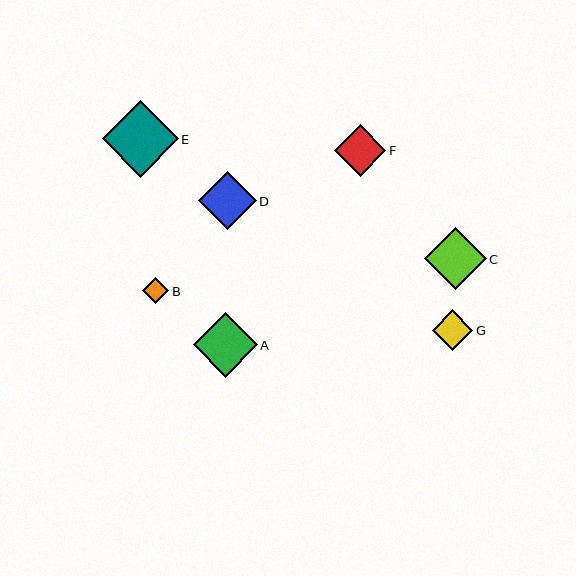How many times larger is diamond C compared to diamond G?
Diamond C is approximately 1.5 times the size of diamond G.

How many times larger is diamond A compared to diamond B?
Diamond A is approximately 2.4 times the size of diamond B.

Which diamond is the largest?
Diamond E is the largest with a size of approximately 76 pixels.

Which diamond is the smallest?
Diamond B is the smallest with a size of approximately 26 pixels.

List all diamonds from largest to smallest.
From largest to smallest: E, A, C, D, F, G, B.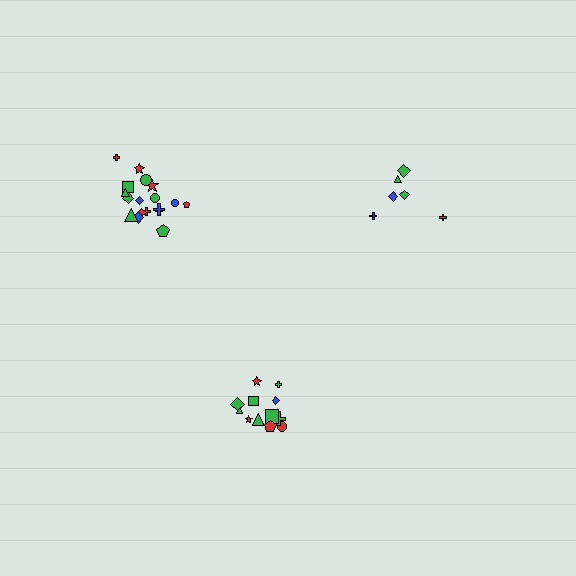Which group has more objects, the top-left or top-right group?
The top-left group.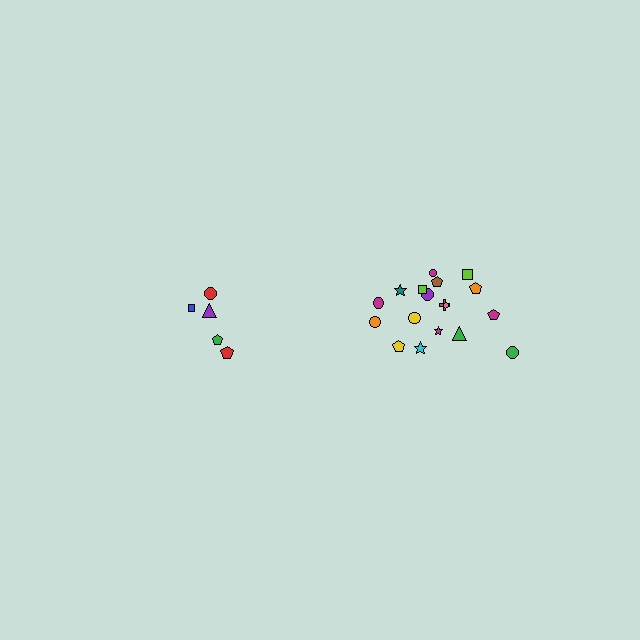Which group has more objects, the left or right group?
The right group.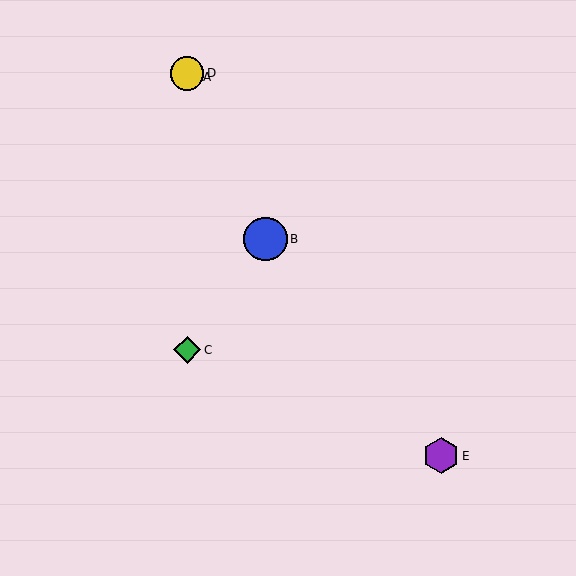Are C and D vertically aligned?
Yes, both are at x≈187.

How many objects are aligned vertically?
3 objects (A, C, D) are aligned vertically.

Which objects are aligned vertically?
Objects A, C, D are aligned vertically.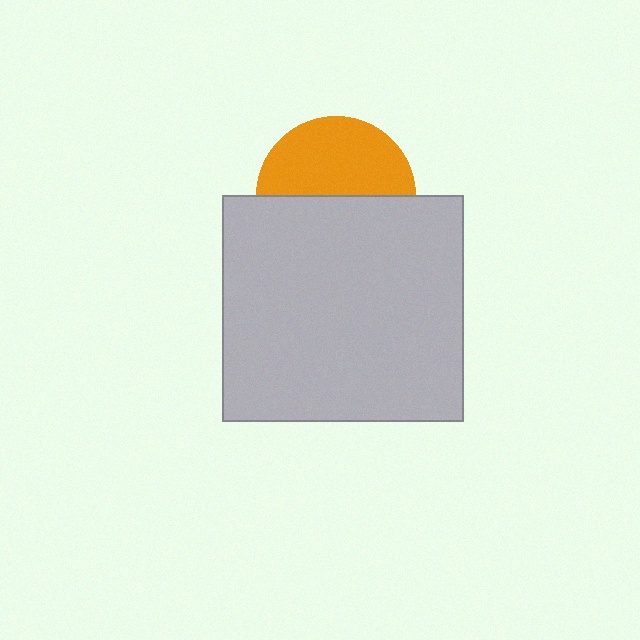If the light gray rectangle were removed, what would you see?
You would see the complete orange circle.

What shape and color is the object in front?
The object in front is a light gray rectangle.